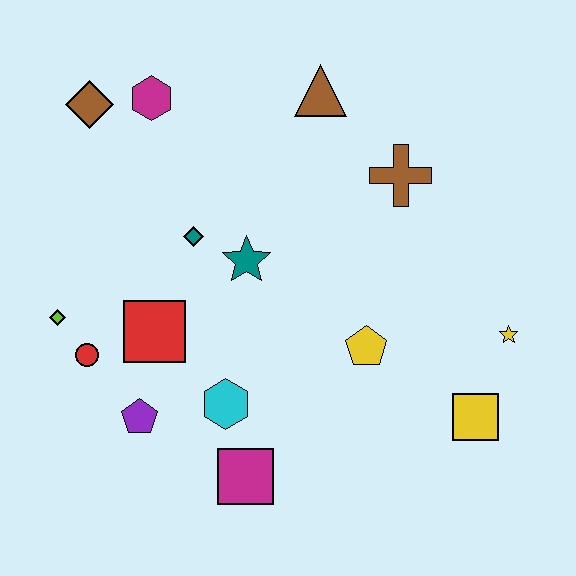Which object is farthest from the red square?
The yellow star is farthest from the red square.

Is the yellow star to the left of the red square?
No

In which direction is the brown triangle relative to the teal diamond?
The brown triangle is above the teal diamond.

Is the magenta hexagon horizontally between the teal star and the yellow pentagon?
No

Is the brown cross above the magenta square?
Yes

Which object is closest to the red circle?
The lime diamond is closest to the red circle.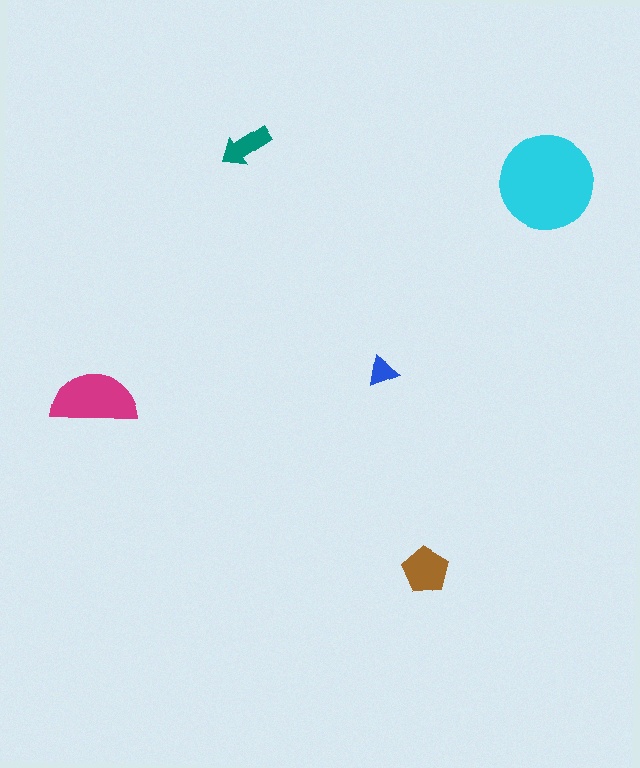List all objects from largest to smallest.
The cyan circle, the magenta semicircle, the brown pentagon, the teal arrow, the blue triangle.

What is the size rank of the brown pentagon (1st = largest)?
3rd.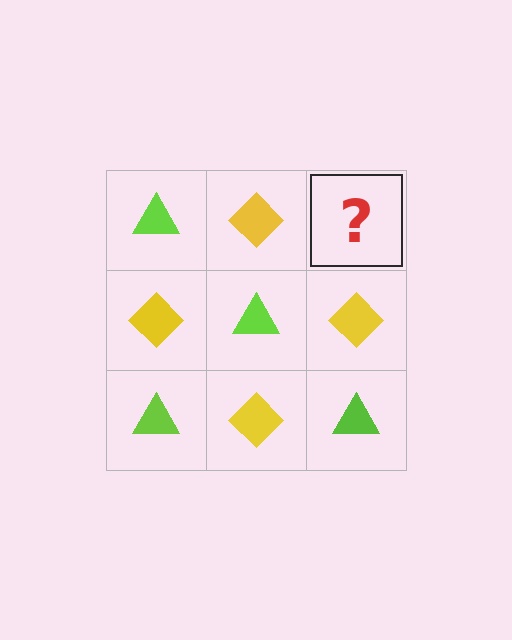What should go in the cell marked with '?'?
The missing cell should contain a lime triangle.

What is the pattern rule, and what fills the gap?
The rule is that it alternates lime triangle and yellow diamond in a checkerboard pattern. The gap should be filled with a lime triangle.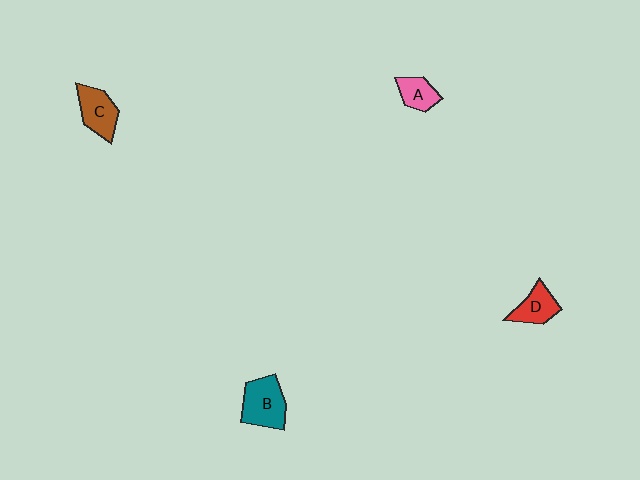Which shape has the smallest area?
Shape A (pink).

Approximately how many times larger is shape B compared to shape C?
Approximately 1.2 times.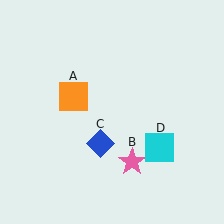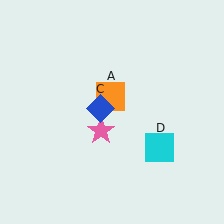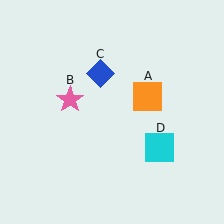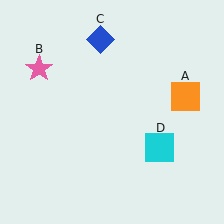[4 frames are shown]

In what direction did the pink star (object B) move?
The pink star (object B) moved up and to the left.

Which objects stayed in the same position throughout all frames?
Cyan square (object D) remained stationary.